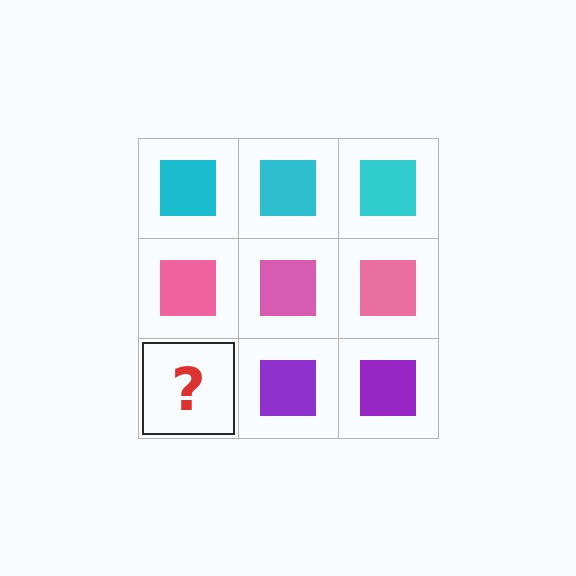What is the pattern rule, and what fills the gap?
The rule is that each row has a consistent color. The gap should be filled with a purple square.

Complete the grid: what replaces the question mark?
The question mark should be replaced with a purple square.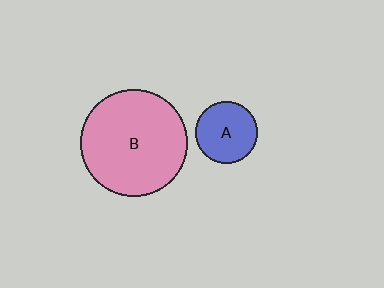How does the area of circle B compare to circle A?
Approximately 3.0 times.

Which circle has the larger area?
Circle B (pink).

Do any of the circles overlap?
No, none of the circles overlap.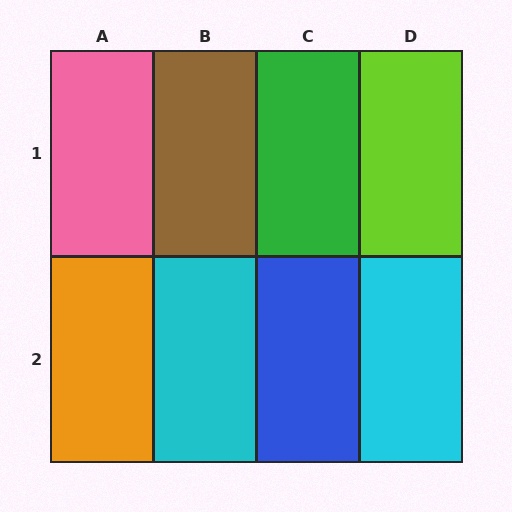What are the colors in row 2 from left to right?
Orange, cyan, blue, cyan.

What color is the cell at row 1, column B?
Brown.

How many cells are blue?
1 cell is blue.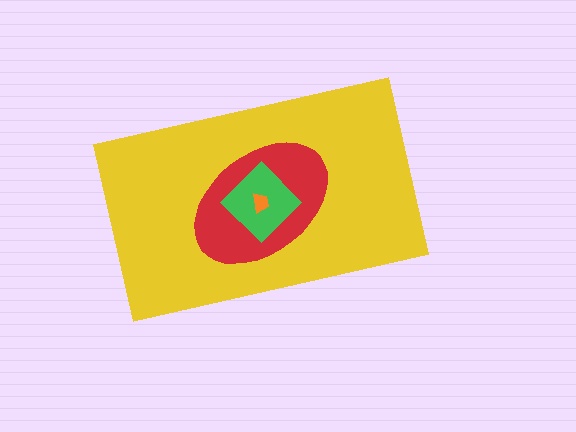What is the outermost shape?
The yellow rectangle.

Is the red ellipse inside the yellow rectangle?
Yes.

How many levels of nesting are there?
4.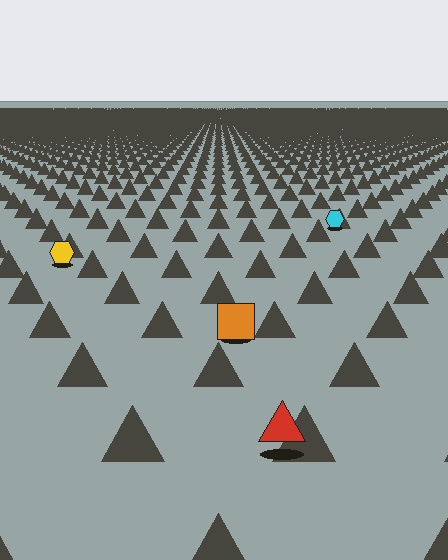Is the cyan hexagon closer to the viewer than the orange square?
No. The orange square is closer — you can tell from the texture gradient: the ground texture is coarser near it.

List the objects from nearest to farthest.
From nearest to farthest: the red triangle, the orange square, the yellow hexagon, the cyan hexagon.